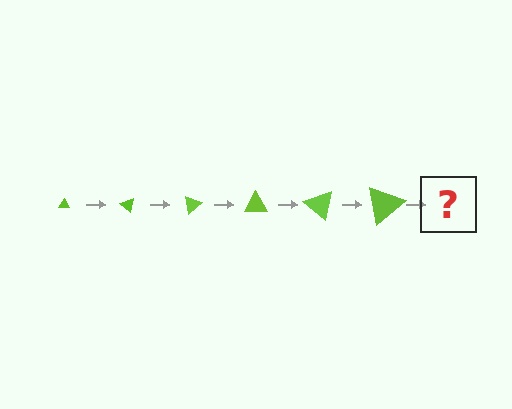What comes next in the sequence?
The next element should be a triangle, larger than the previous one and rotated 240 degrees from the start.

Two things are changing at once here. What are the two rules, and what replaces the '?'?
The two rules are that the triangle grows larger each step and it rotates 40 degrees each step. The '?' should be a triangle, larger than the previous one and rotated 240 degrees from the start.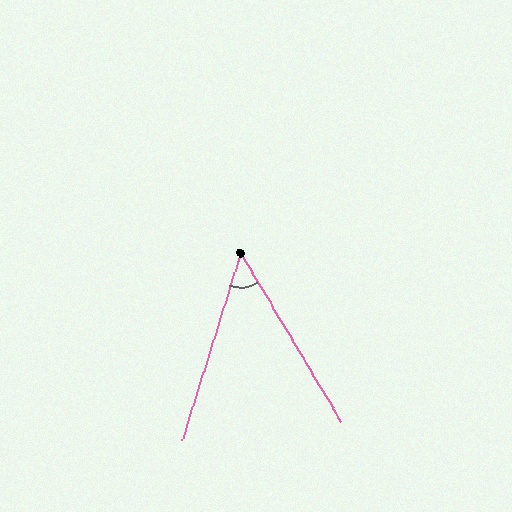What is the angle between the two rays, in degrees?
Approximately 48 degrees.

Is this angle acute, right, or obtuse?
It is acute.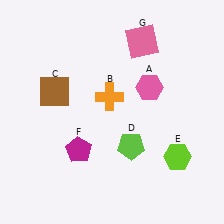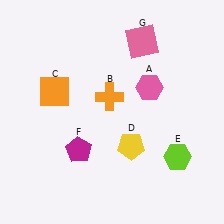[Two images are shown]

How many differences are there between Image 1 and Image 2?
There are 2 differences between the two images.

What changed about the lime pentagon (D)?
In Image 1, D is lime. In Image 2, it changed to yellow.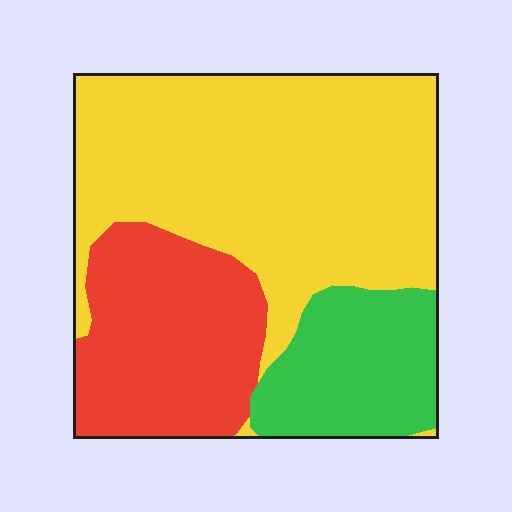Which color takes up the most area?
Yellow, at roughly 55%.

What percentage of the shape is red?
Red covers 26% of the shape.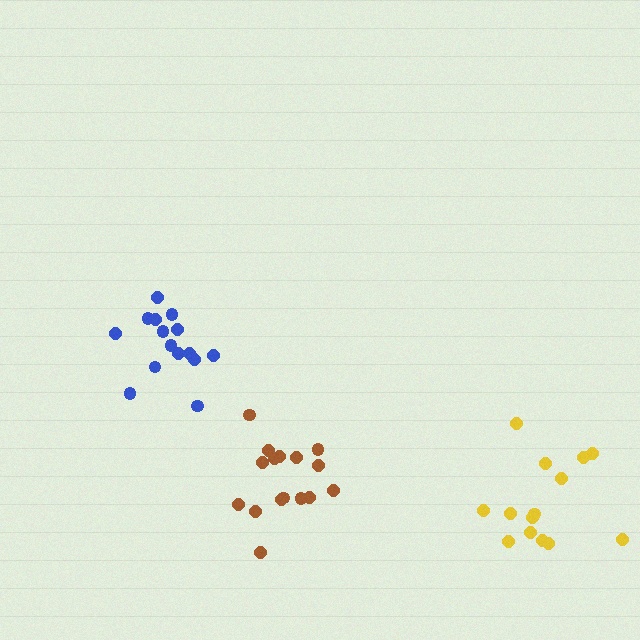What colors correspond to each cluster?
The clusters are colored: brown, blue, yellow.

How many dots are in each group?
Group 1: 16 dots, Group 2: 15 dots, Group 3: 14 dots (45 total).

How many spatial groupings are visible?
There are 3 spatial groupings.